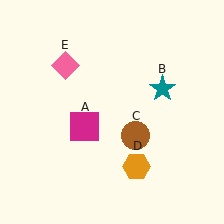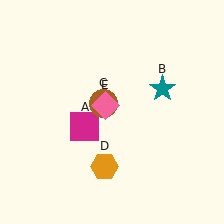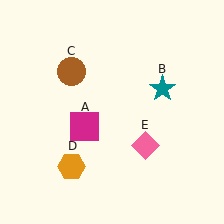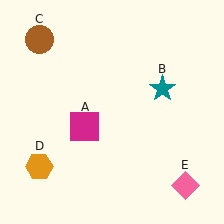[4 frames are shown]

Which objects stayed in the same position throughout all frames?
Magenta square (object A) and teal star (object B) remained stationary.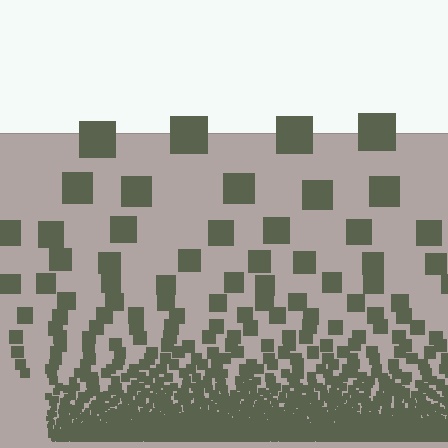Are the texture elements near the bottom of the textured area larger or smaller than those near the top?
Smaller. The gradient is inverted — elements near the bottom are smaller and denser.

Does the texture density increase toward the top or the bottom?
Density increases toward the bottom.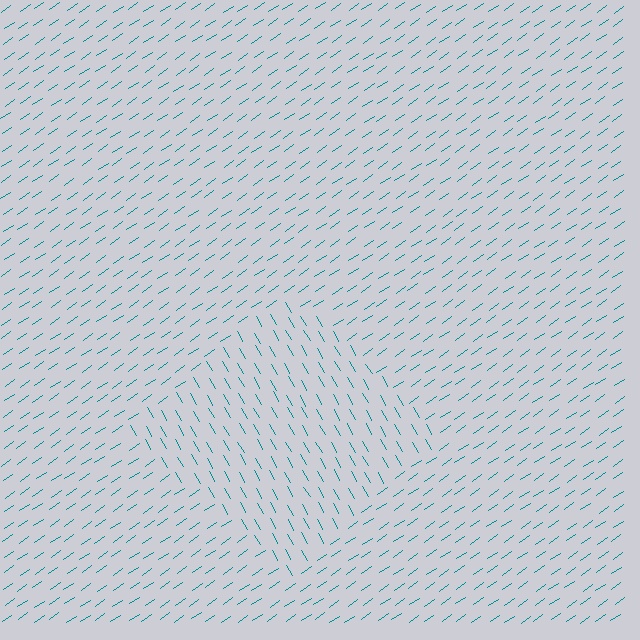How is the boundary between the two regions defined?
The boundary is defined purely by a change in line orientation (approximately 85 degrees difference). All lines are the same color and thickness.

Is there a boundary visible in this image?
Yes, there is a texture boundary formed by a change in line orientation.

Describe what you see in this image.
The image is filled with small teal line segments. A diamond region in the image has lines oriented differently from the surrounding lines, creating a visible texture boundary.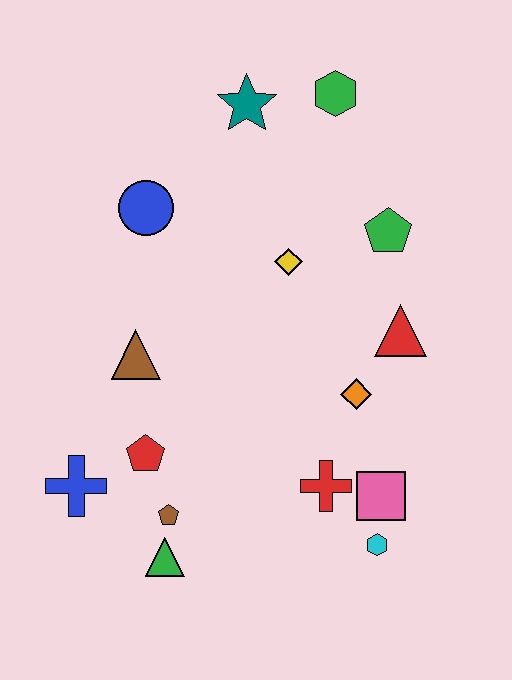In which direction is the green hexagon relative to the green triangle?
The green hexagon is above the green triangle.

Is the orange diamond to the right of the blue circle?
Yes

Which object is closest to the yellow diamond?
The green pentagon is closest to the yellow diamond.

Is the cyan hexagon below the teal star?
Yes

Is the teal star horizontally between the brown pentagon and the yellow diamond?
Yes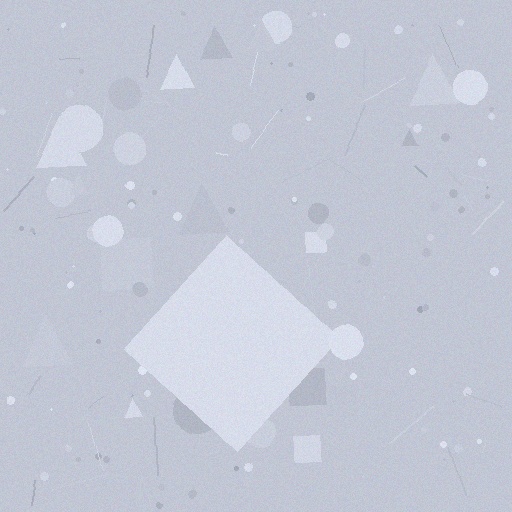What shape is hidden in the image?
A diamond is hidden in the image.